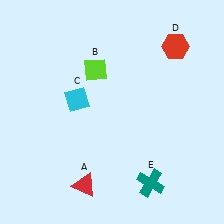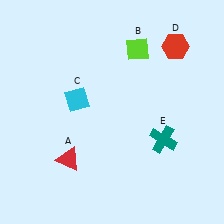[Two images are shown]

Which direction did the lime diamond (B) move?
The lime diamond (B) moved right.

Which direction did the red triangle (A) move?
The red triangle (A) moved up.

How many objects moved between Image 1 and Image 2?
3 objects moved between the two images.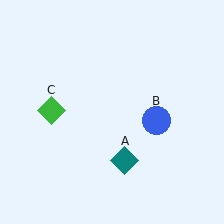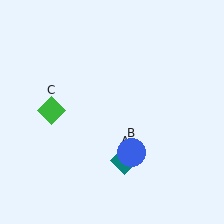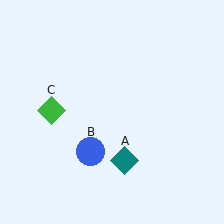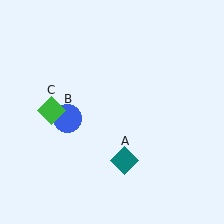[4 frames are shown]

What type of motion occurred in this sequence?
The blue circle (object B) rotated clockwise around the center of the scene.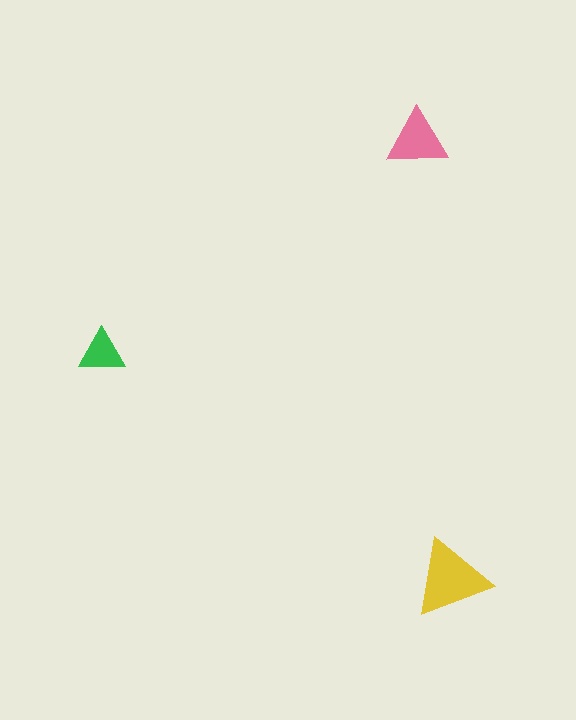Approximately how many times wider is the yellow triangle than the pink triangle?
About 1.5 times wider.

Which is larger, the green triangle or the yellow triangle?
The yellow one.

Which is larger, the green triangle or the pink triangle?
The pink one.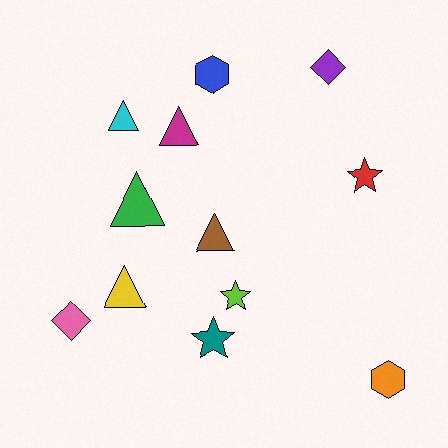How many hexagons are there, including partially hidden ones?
There are 2 hexagons.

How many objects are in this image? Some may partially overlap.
There are 12 objects.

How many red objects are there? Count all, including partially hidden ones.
There is 1 red object.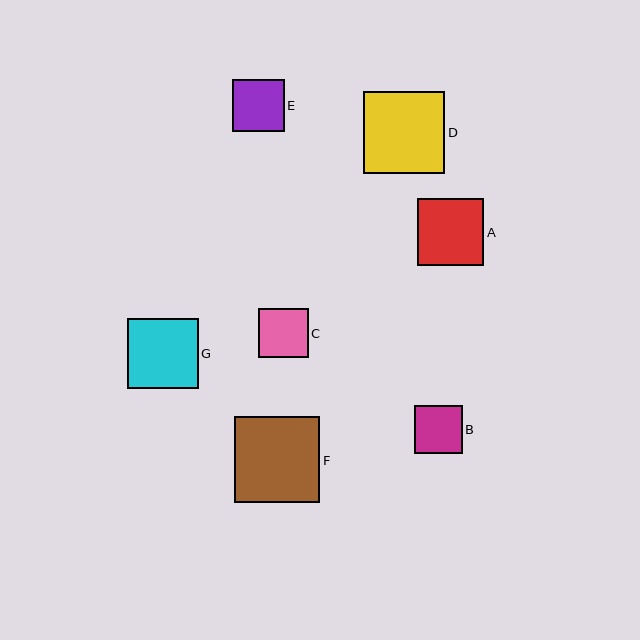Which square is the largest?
Square F is the largest with a size of approximately 85 pixels.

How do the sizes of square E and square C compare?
Square E and square C are approximately the same size.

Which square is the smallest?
Square B is the smallest with a size of approximately 48 pixels.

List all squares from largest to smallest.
From largest to smallest: F, D, G, A, E, C, B.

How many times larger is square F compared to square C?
Square F is approximately 1.7 times the size of square C.